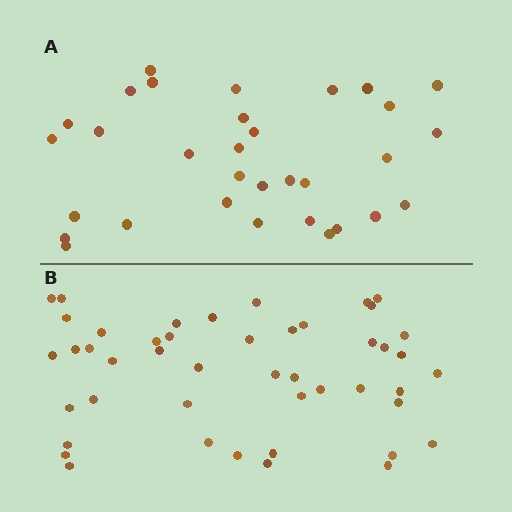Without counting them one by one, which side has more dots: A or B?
Region B (the bottom region) has more dots.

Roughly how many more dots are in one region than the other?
Region B has approximately 15 more dots than region A.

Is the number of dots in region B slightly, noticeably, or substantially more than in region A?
Region B has noticeably more, but not dramatically so. The ratio is roughly 1.4 to 1.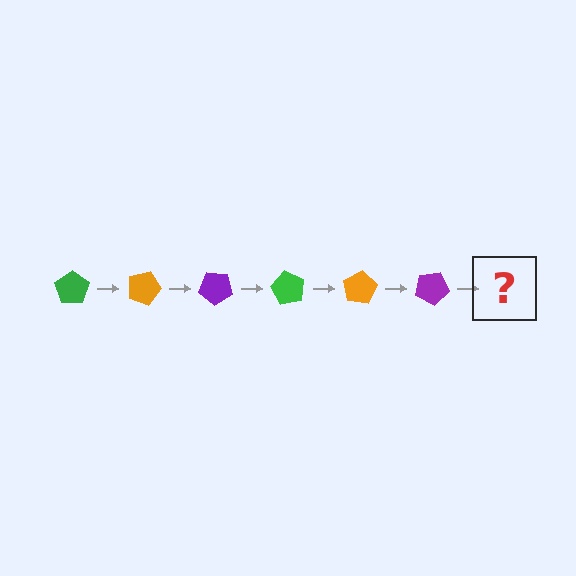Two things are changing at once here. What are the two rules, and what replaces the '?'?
The two rules are that it rotates 20 degrees each step and the color cycles through green, orange, and purple. The '?' should be a green pentagon, rotated 120 degrees from the start.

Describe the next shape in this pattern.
It should be a green pentagon, rotated 120 degrees from the start.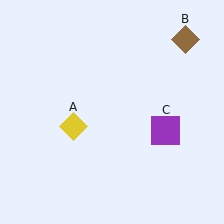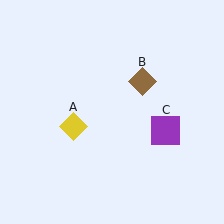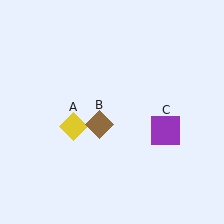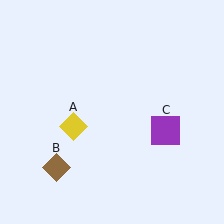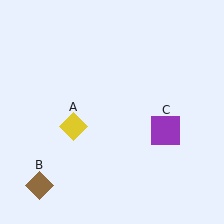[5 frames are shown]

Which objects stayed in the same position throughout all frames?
Yellow diamond (object A) and purple square (object C) remained stationary.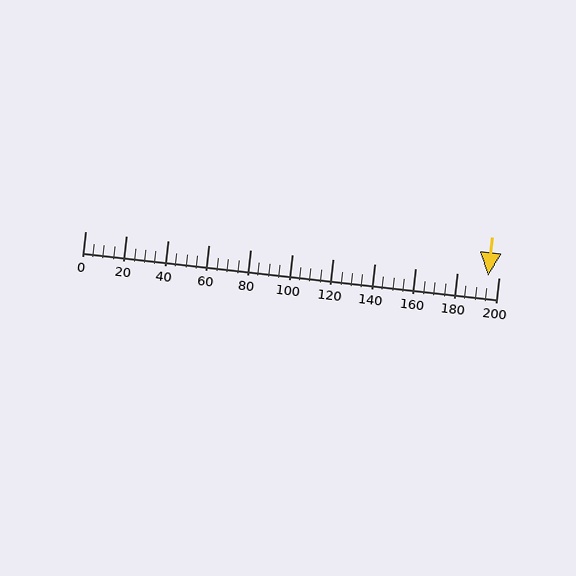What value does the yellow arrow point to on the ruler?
The yellow arrow points to approximately 195.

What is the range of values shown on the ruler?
The ruler shows values from 0 to 200.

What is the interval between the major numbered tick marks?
The major tick marks are spaced 20 units apart.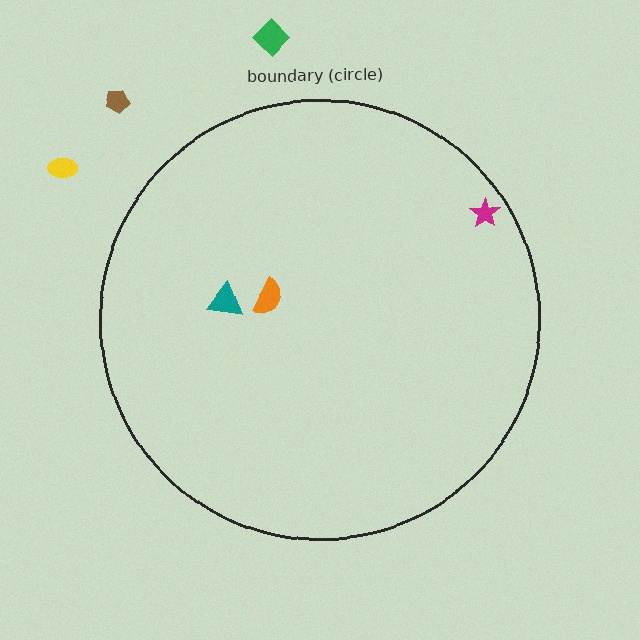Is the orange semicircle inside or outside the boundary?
Inside.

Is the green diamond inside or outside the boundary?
Outside.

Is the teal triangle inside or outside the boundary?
Inside.